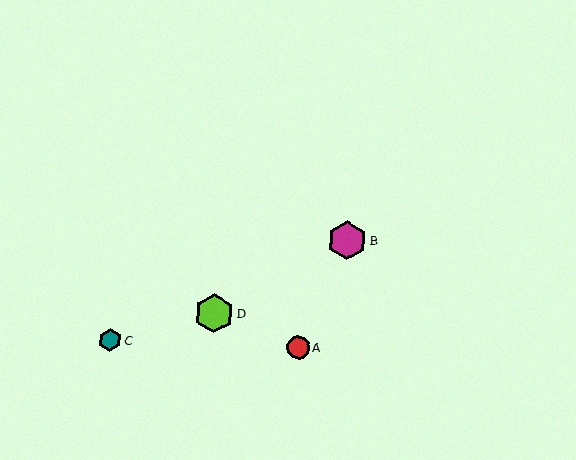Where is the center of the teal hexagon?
The center of the teal hexagon is at (110, 340).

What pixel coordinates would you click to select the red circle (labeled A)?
Click at (298, 348) to select the red circle A.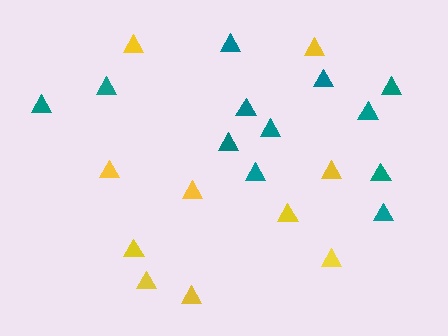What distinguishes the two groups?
There are 2 groups: one group of yellow triangles (10) and one group of teal triangles (12).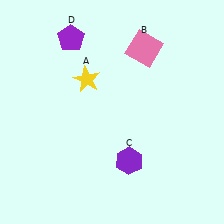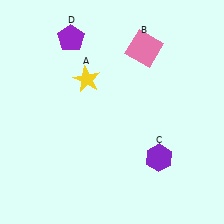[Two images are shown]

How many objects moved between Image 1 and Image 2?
1 object moved between the two images.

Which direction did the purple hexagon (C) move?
The purple hexagon (C) moved right.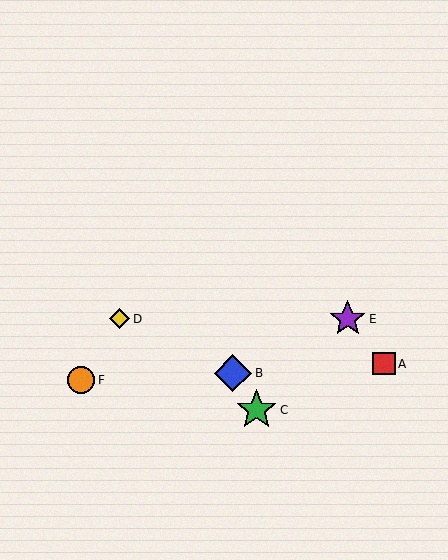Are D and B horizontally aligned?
No, D is at y≈319 and B is at y≈373.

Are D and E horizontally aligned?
Yes, both are at y≈319.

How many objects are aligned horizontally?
2 objects (D, E) are aligned horizontally.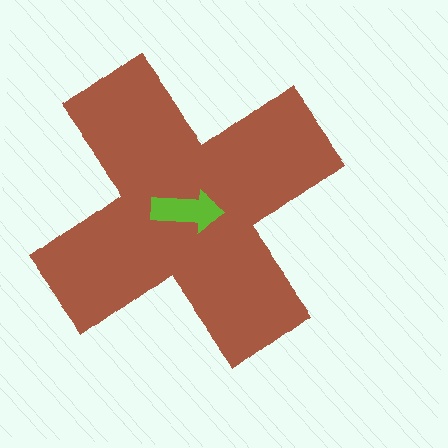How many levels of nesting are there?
2.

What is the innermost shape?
The lime arrow.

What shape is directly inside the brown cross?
The lime arrow.